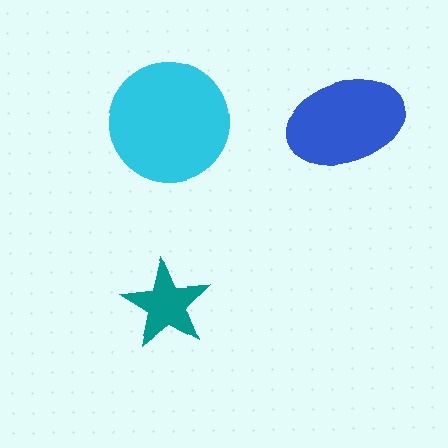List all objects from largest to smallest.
The cyan circle, the blue ellipse, the teal star.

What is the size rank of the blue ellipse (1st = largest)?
2nd.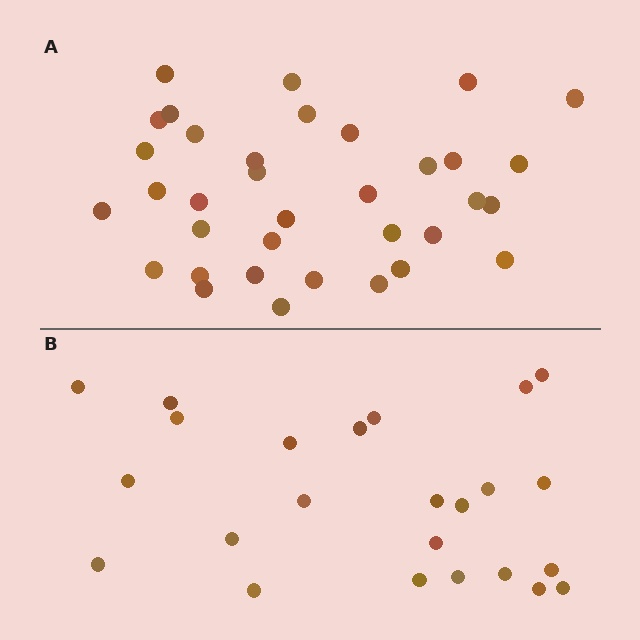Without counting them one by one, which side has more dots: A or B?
Region A (the top region) has more dots.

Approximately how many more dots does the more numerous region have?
Region A has roughly 12 or so more dots than region B.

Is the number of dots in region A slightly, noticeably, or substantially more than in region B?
Region A has substantially more. The ratio is roughly 1.5 to 1.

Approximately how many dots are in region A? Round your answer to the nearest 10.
About 40 dots. (The exact count is 35, which rounds to 40.)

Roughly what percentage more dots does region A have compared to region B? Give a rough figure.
About 45% more.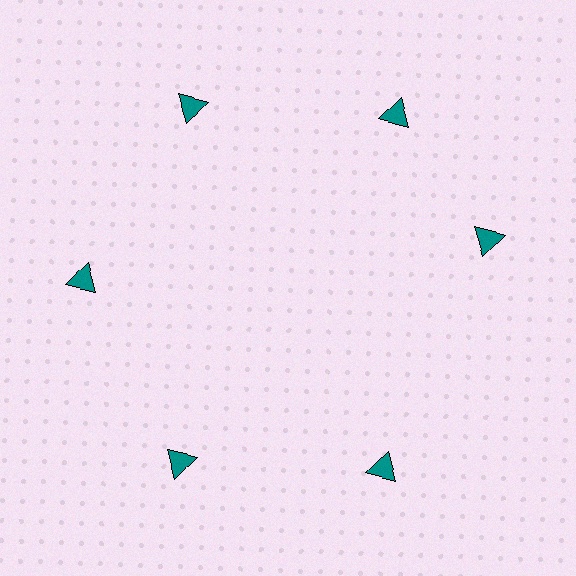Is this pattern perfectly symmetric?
No. The 6 teal triangles are arranged in a ring, but one element near the 3 o'clock position is rotated out of alignment along the ring, breaking the 6-fold rotational symmetry.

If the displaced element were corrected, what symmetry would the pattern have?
It would have 6-fold rotational symmetry — the pattern would map onto itself every 60 degrees.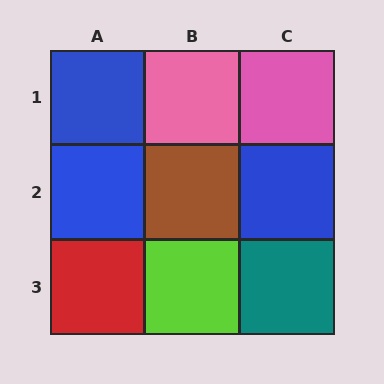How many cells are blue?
3 cells are blue.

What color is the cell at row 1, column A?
Blue.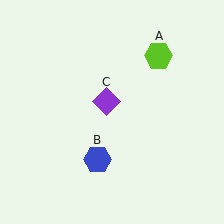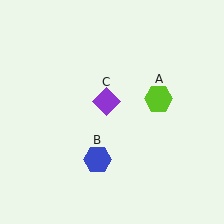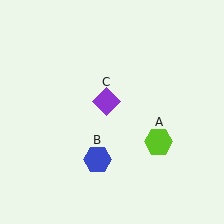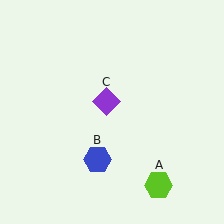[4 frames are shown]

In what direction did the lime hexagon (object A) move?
The lime hexagon (object A) moved down.